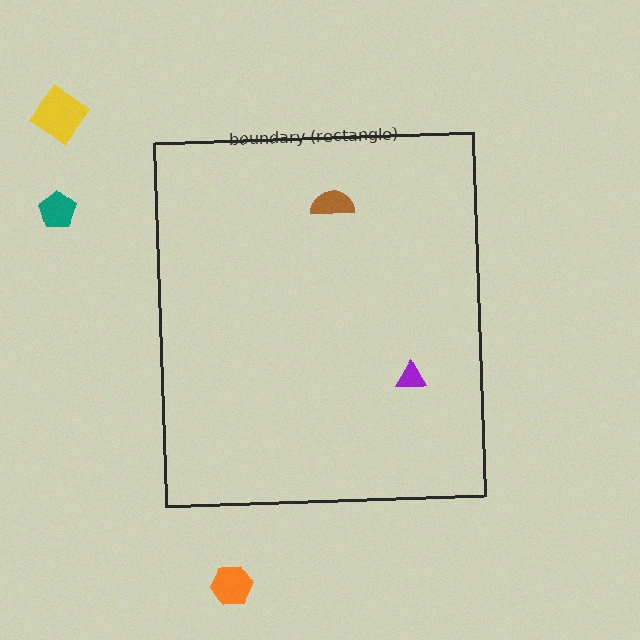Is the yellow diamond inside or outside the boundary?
Outside.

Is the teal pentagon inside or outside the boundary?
Outside.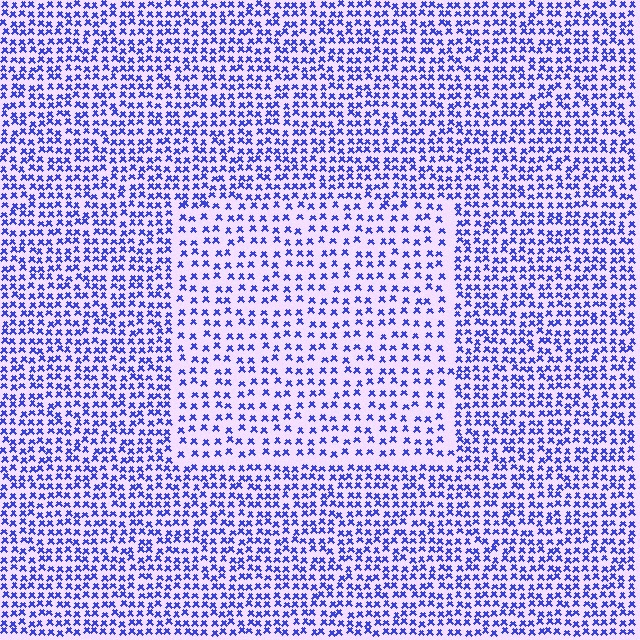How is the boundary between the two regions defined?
The boundary is defined by a change in element density (approximately 1.7x ratio). All elements are the same color, size, and shape.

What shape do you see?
I see a rectangle.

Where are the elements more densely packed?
The elements are more densely packed outside the rectangle boundary.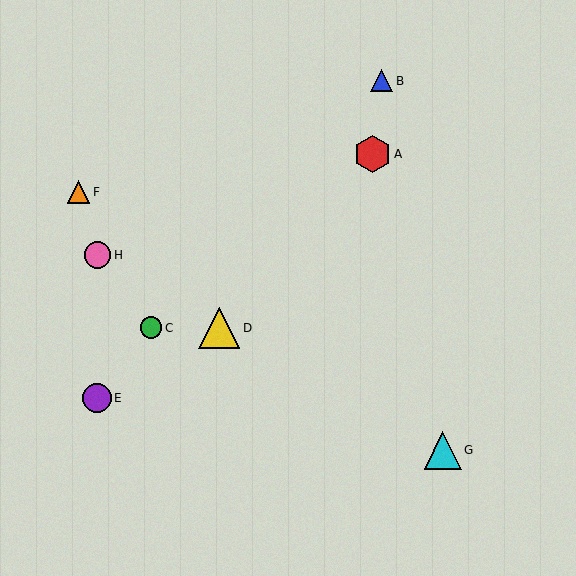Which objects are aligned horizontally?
Objects C, D are aligned horizontally.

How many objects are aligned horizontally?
2 objects (C, D) are aligned horizontally.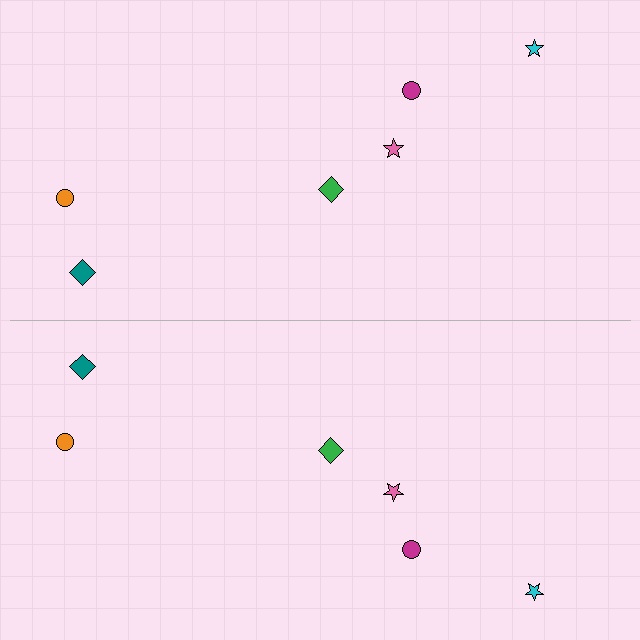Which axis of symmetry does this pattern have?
The pattern has a horizontal axis of symmetry running through the center of the image.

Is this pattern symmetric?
Yes, this pattern has bilateral (reflection) symmetry.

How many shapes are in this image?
There are 12 shapes in this image.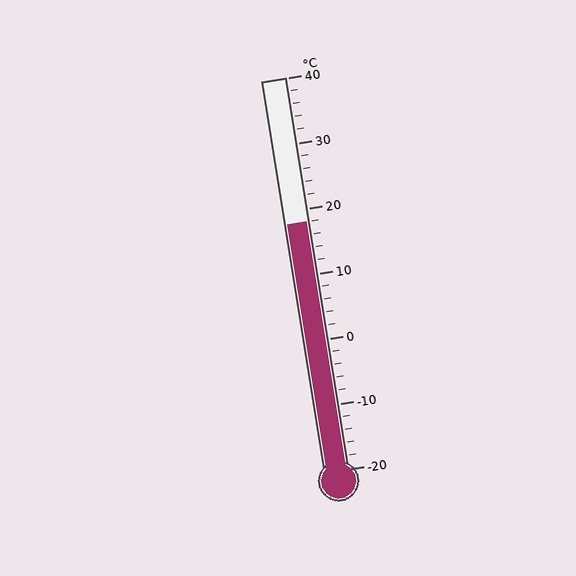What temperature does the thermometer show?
The thermometer shows approximately 18°C.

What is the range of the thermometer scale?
The thermometer scale ranges from -20°C to 40°C.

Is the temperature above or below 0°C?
The temperature is above 0°C.